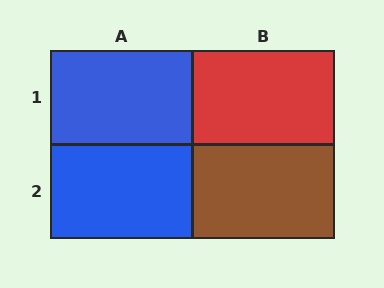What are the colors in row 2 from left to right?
Blue, brown.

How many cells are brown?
1 cell is brown.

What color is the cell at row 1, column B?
Red.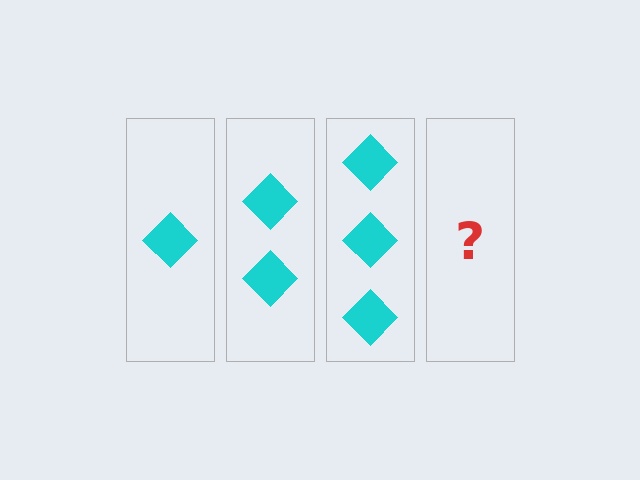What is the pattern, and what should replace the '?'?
The pattern is that each step adds one more diamond. The '?' should be 4 diamonds.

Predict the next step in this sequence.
The next step is 4 diamonds.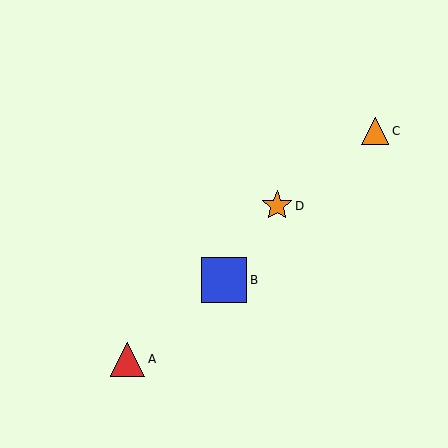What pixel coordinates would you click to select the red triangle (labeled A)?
Click at (127, 359) to select the red triangle A.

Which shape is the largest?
The blue square (labeled B) is the largest.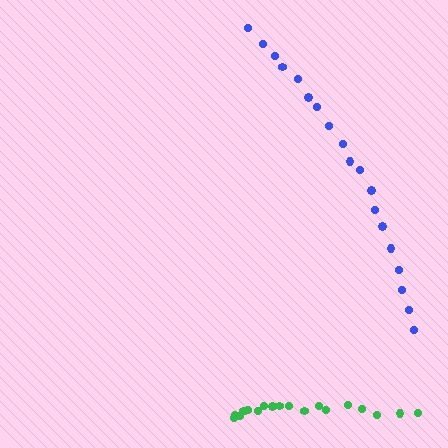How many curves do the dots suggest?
There are 2 distinct paths.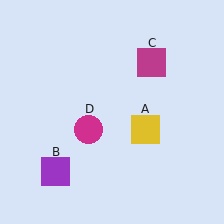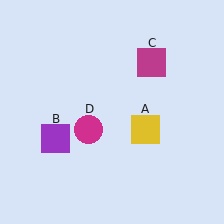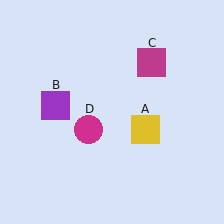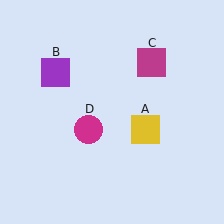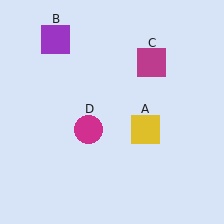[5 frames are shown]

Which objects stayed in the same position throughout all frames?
Yellow square (object A) and magenta square (object C) and magenta circle (object D) remained stationary.